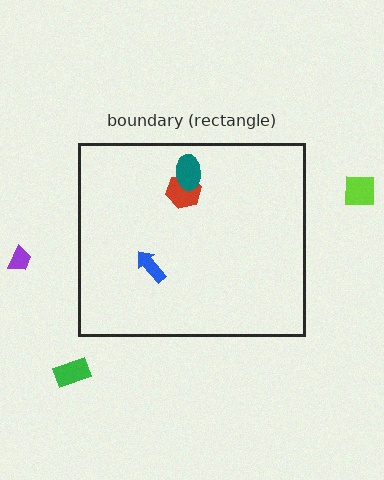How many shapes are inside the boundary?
3 inside, 3 outside.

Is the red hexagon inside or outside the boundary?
Inside.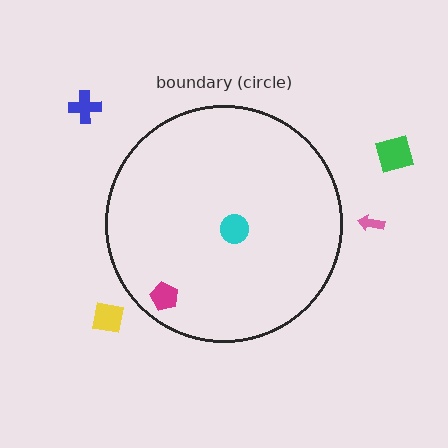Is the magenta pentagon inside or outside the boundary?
Inside.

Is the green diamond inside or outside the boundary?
Outside.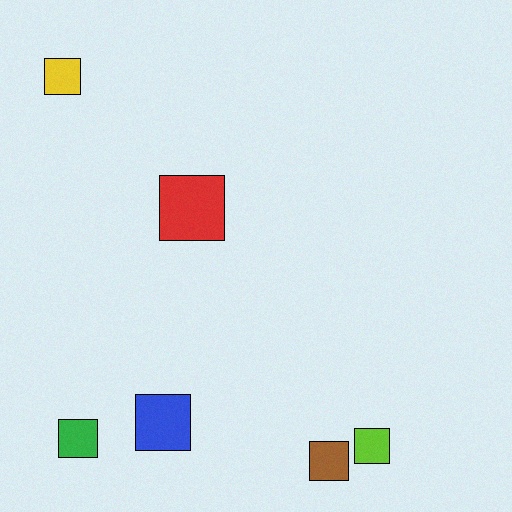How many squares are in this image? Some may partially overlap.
There are 6 squares.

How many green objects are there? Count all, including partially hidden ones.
There is 1 green object.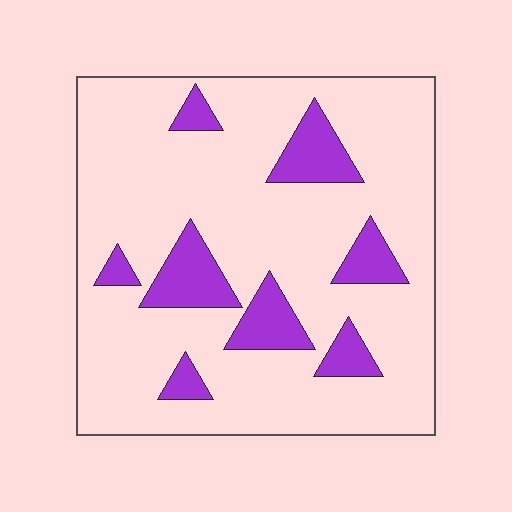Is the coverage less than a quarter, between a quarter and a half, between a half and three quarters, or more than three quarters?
Less than a quarter.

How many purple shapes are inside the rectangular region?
8.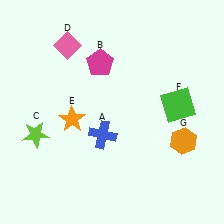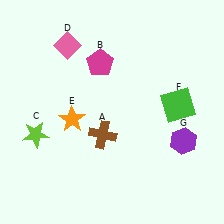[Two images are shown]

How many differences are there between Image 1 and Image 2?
There are 2 differences between the two images.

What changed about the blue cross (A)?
In Image 1, A is blue. In Image 2, it changed to brown.